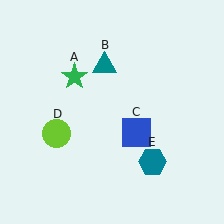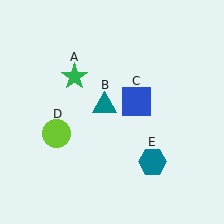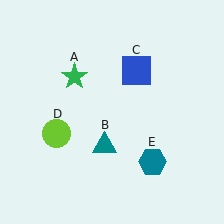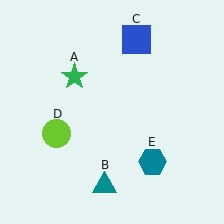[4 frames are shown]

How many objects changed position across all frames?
2 objects changed position: teal triangle (object B), blue square (object C).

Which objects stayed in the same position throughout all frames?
Green star (object A) and lime circle (object D) and teal hexagon (object E) remained stationary.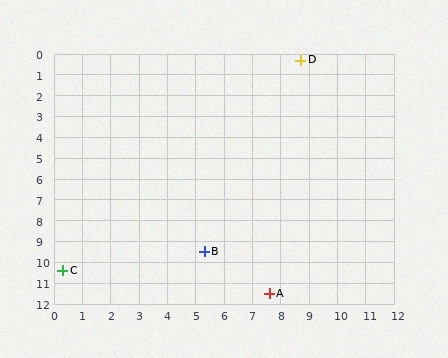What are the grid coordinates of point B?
Point B is at approximately (5.3, 9.5).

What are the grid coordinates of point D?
Point D is at approximately (8.7, 0.3).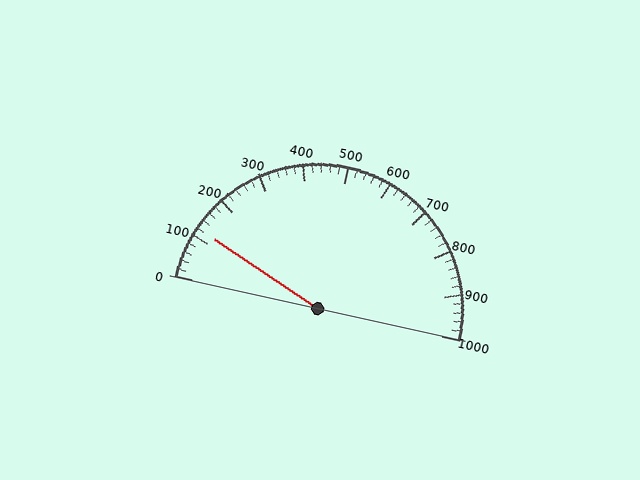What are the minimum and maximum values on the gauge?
The gauge ranges from 0 to 1000.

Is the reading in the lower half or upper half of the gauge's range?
The reading is in the lower half of the range (0 to 1000).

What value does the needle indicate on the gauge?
The needle indicates approximately 120.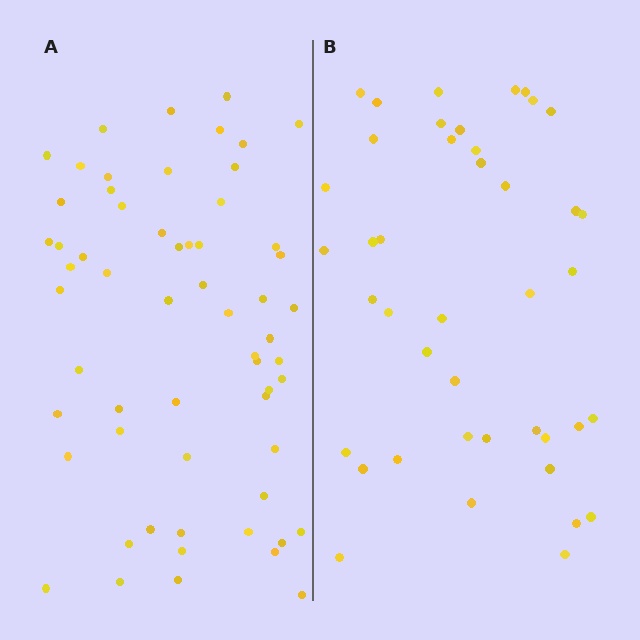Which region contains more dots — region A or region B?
Region A (the left region) has more dots.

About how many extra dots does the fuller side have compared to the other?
Region A has approximately 20 more dots than region B.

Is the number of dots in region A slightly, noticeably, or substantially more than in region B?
Region A has noticeably more, but not dramatically so. The ratio is roughly 1.4 to 1.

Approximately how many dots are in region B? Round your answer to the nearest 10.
About 40 dots. (The exact count is 42, which rounds to 40.)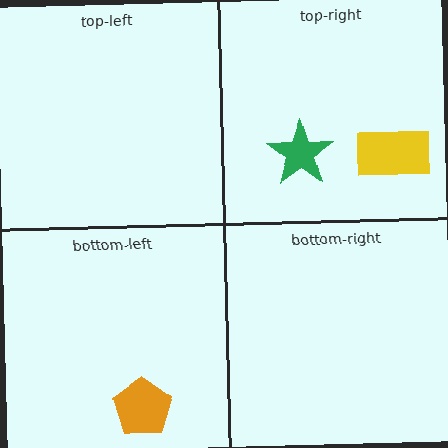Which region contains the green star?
The top-right region.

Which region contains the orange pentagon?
The bottom-left region.